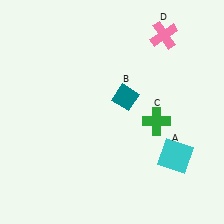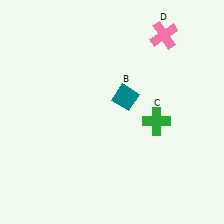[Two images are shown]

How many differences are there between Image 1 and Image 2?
There is 1 difference between the two images.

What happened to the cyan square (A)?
The cyan square (A) was removed in Image 2. It was in the bottom-right area of Image 1.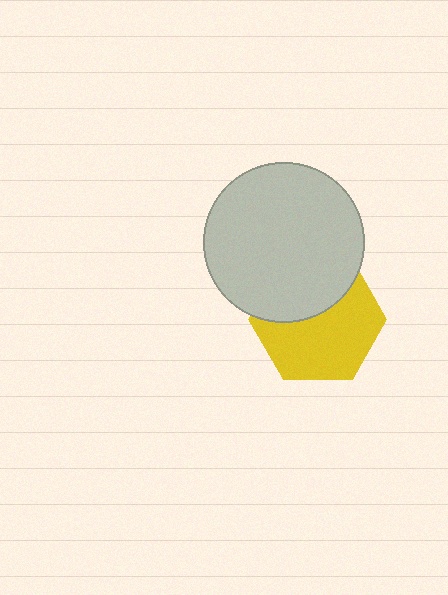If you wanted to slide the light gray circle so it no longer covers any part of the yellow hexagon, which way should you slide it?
Slide it up — that is the most direct way to separate the two shapes.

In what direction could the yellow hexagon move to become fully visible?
The yellow hexagon could move down. That would shift it out from behind the light gray circle entirely.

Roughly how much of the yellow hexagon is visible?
About half of it is visible (roughly 61%).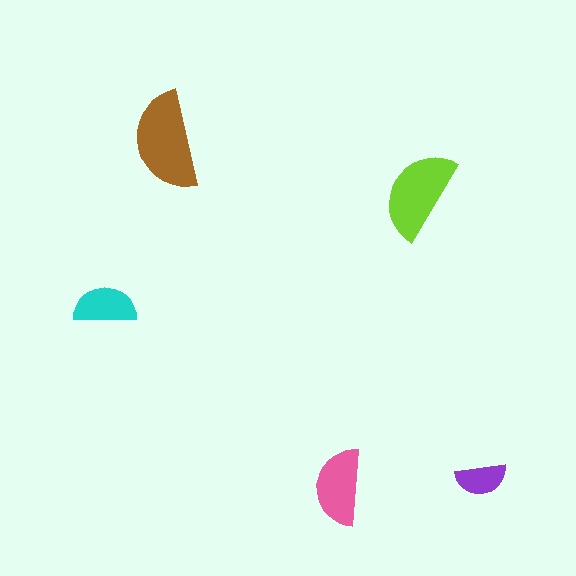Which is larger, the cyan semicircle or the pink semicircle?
The pink one.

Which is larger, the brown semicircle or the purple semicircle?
The brown one.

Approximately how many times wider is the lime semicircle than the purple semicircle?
About 2 times wider.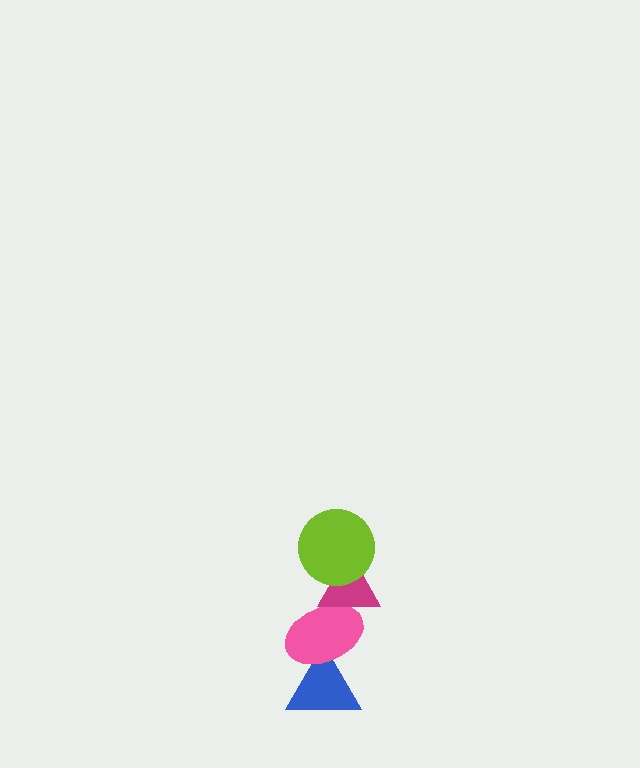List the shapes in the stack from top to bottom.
From top to bottom: the lime circle, the magenta triangle, the pink ellipse, the blue triangle.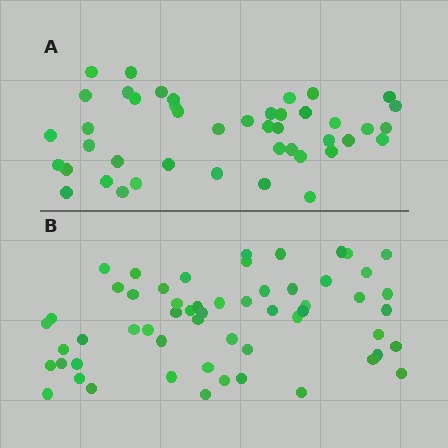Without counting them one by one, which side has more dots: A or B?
Region B (the bottom region) has more dots.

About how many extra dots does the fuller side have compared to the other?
Region B has approximately 15 more dots than region A.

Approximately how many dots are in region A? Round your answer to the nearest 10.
About 40 dots. (The exact count is 44, which rounds to 40.)